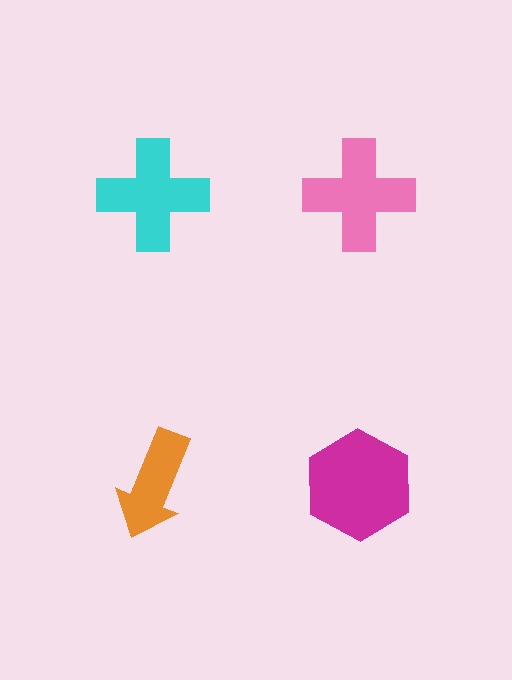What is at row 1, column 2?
A pink cross.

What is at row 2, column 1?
An orange arrow.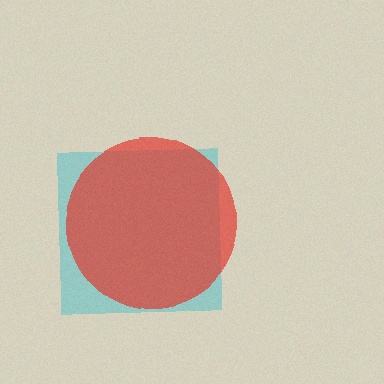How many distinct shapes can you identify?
There are 2 distinct shapes: a cyan square, a red circle.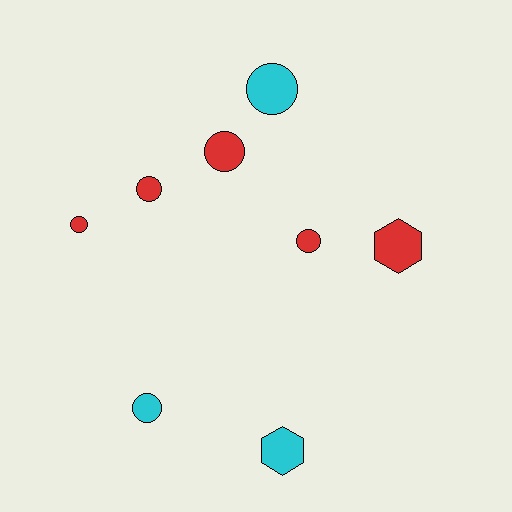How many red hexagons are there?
There is 1 red hexagon.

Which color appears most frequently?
Red, with 5 objects.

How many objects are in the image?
There are 8 objects.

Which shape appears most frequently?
Circle, with 6 objects.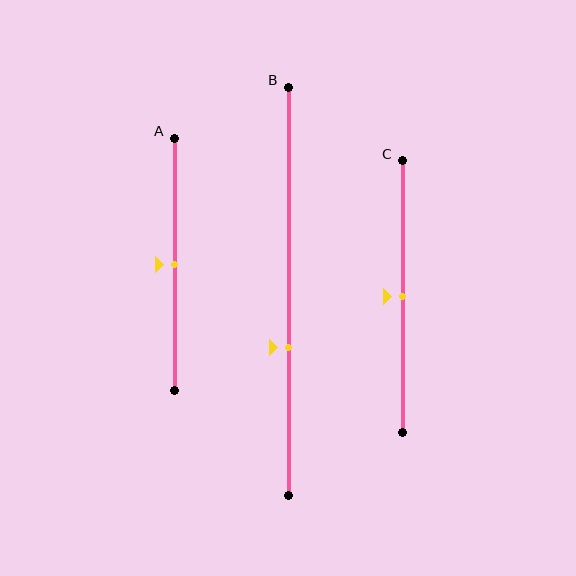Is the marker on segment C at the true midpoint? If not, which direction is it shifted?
Yes, the marker on segment C is at the true midpoint.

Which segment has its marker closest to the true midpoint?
Segment A has its marker closest to the true midpoint.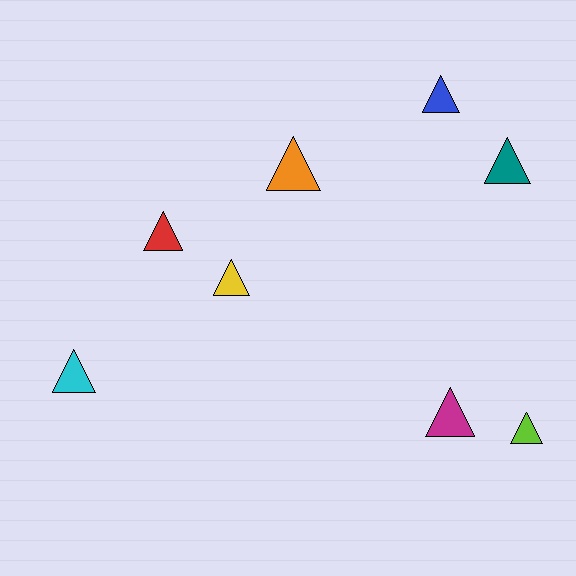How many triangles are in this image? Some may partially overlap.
There are 8 triangles.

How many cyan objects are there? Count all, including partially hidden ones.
There is 1 cyan object.